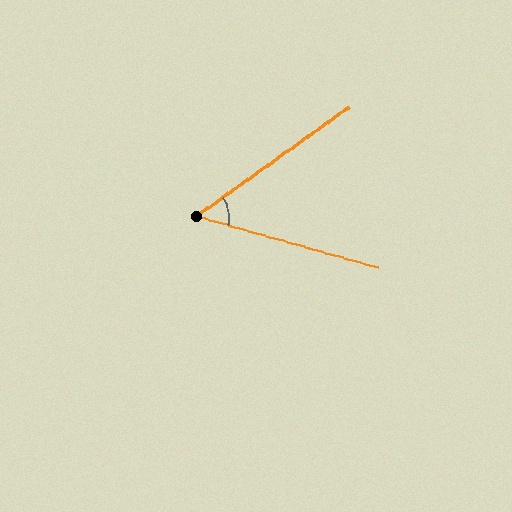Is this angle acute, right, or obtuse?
It is acute.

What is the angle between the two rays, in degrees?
Approximately 51 degrees.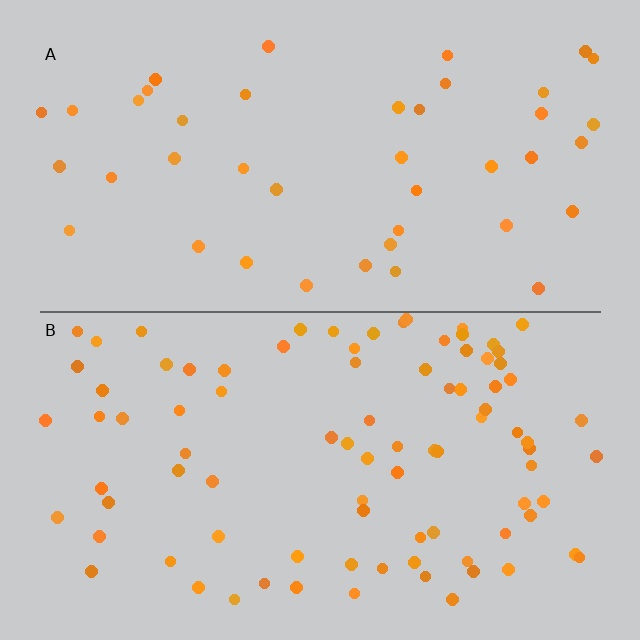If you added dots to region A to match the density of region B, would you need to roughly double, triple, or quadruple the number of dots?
Approximately double.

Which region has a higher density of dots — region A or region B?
B (the bottom).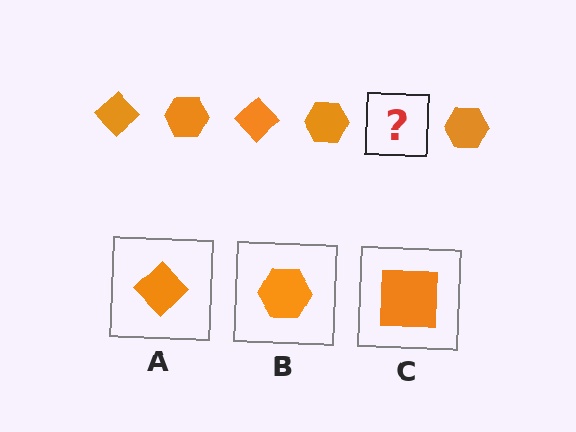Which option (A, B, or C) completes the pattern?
A.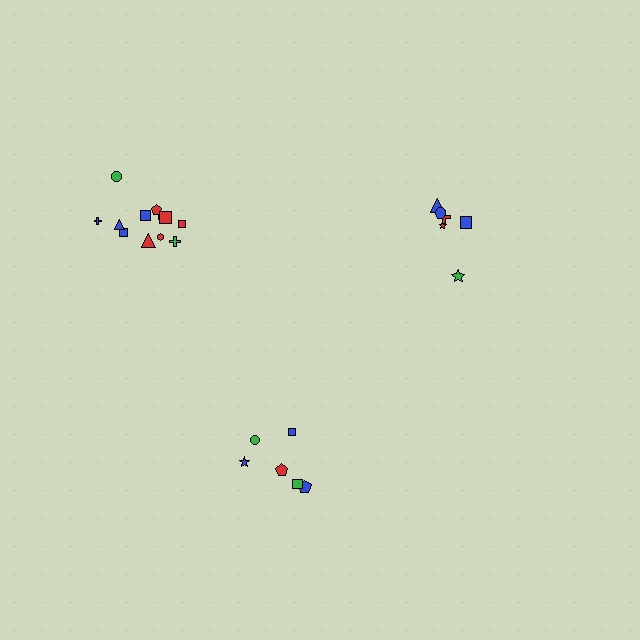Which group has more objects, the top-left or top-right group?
The top-left group.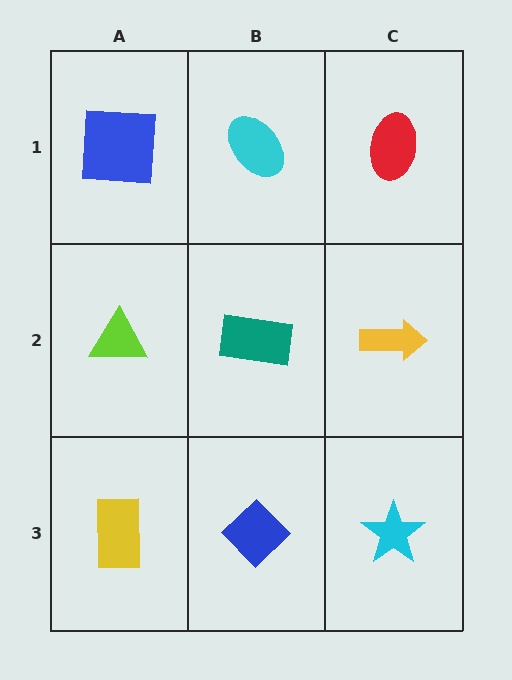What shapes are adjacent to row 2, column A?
A blue square (row 1, column A), a yellow rectangle (row 3, column A), a teal rectangle (row 2, column B).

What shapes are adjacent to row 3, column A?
A lime triangle (row 2, column A), a blue diamond (row 3, column B).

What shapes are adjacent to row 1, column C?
A yellow arrow (row 2, column C), a cyan ellipse (row 1, column B).